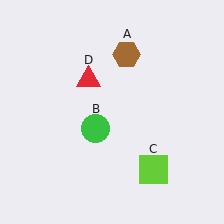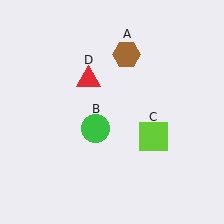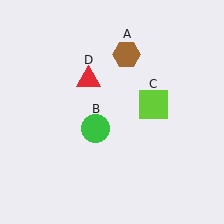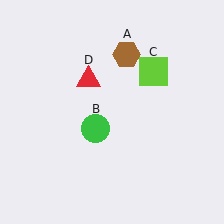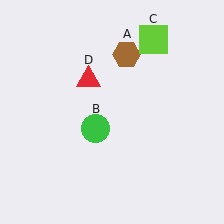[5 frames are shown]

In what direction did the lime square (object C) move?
The lime square (object C) moved up.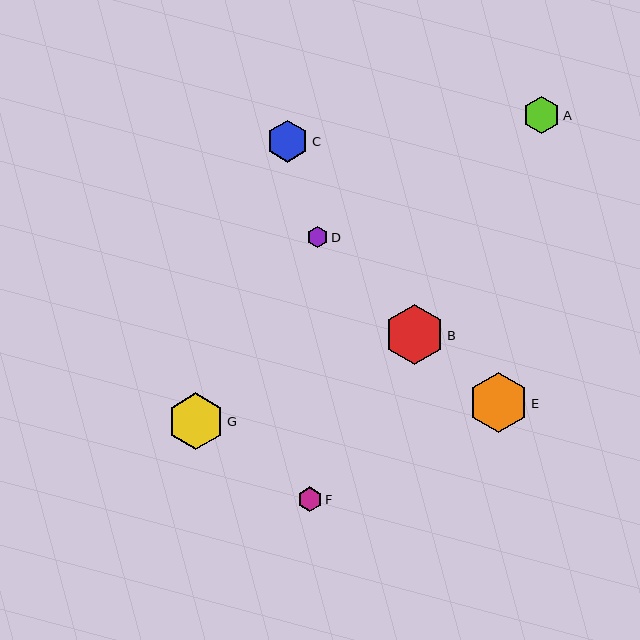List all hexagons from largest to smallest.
From largest to smallest: B, E, G, C, A, F, D.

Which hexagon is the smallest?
Hexagon D is the smallest with a size of approximately 21 pixels.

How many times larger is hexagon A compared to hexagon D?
Hexagon A is approximately 1.7 times the size of hexagon D.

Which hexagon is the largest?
Hexagon B is the largest with a size of approximately 60 pixels.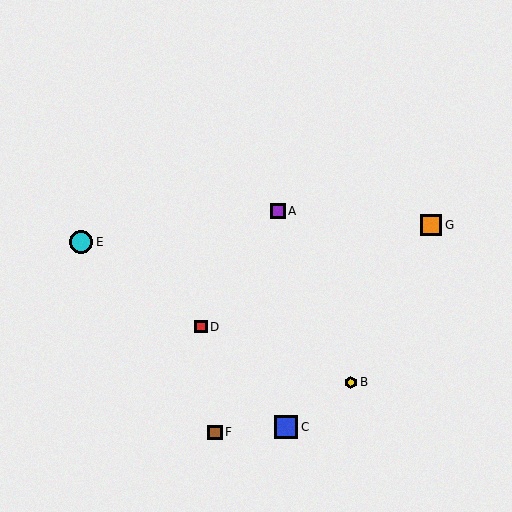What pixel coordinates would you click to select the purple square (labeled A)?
Click at (278, 211) to select the purple square A.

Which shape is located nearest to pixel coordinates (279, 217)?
The purple square (labeled A) at (278, 211) is nearest to that location.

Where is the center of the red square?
The center of the red square is at (201, 327).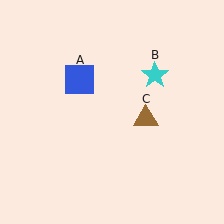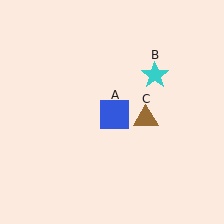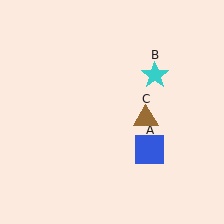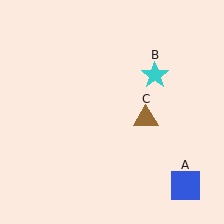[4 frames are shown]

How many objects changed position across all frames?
1 object changed position: blue square (object A).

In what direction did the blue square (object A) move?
The blue square (object A) moved down and to the right.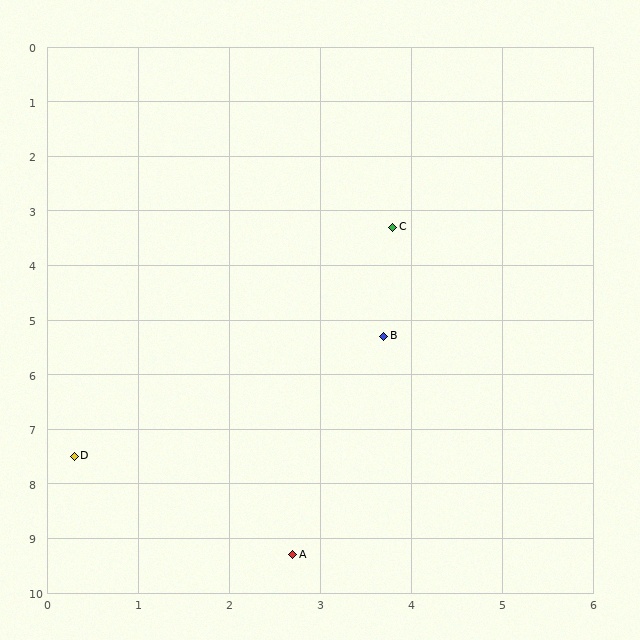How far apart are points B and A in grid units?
Points B and A are about 4.1 grid units apart.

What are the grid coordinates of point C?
Point C is at approximately (3.8, 3.3).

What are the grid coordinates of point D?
Point D is at approximately (0.3, 7.5).